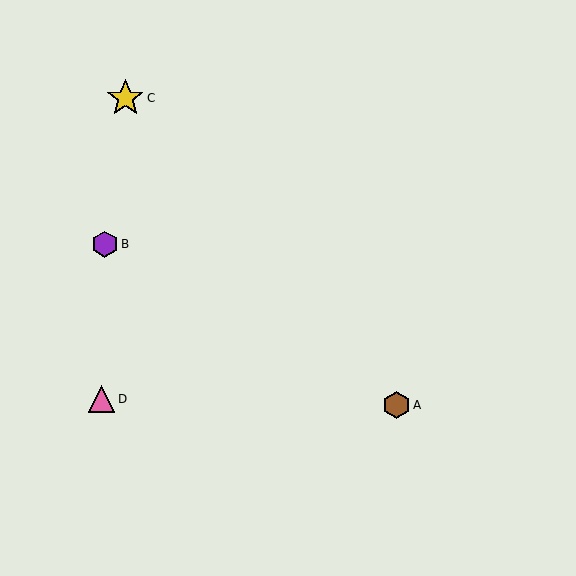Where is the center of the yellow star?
The center of the yellow star is at (125, 98).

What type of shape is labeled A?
Shape A is a brown hexagon.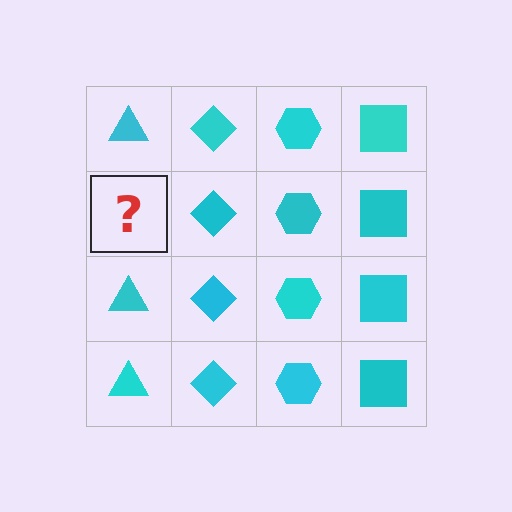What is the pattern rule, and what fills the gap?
The rule is that each column has a consistent shape. The gap should be filled with a cyan triangle.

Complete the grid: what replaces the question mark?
The question mark should be replaced with a cyan triangle.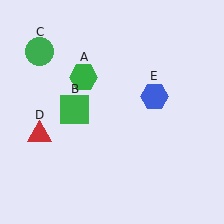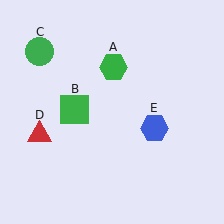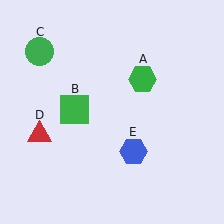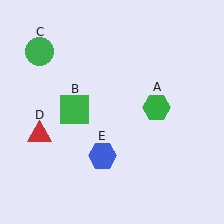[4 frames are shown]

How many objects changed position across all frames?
2 objects changed position: green hexagon (object A), blue hexagon (object E).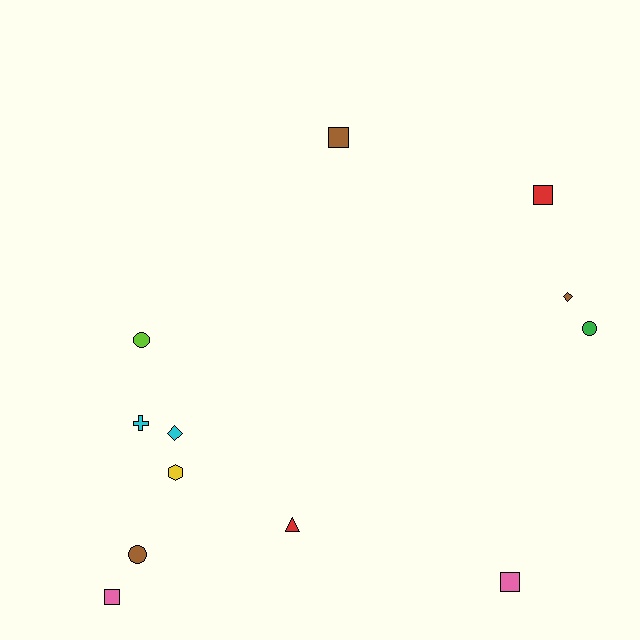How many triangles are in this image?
There is 1 triangle.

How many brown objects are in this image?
There are 3 brown objects.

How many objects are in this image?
There are 12 objects.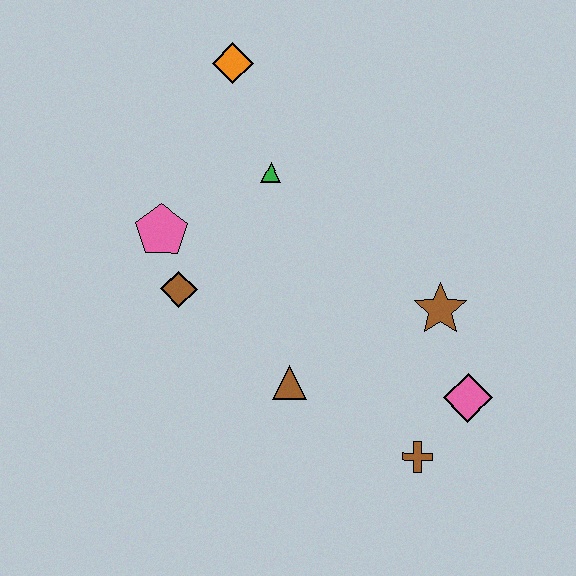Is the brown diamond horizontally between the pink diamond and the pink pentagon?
Yes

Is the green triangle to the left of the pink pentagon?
No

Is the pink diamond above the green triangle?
No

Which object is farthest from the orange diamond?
The brown cross is farthest from the orange diamond.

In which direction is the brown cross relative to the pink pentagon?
The brown cross is to the right of the pink pentagon.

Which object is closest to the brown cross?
The pink diamond is closest to the brown cross.